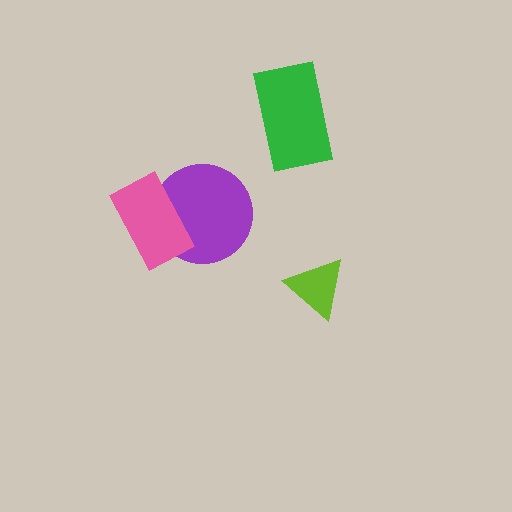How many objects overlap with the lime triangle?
0 objects overlap with the lime triangle.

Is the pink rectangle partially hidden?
No, no other shape covers it.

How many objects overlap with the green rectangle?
0 objects overlap with the green rectangle.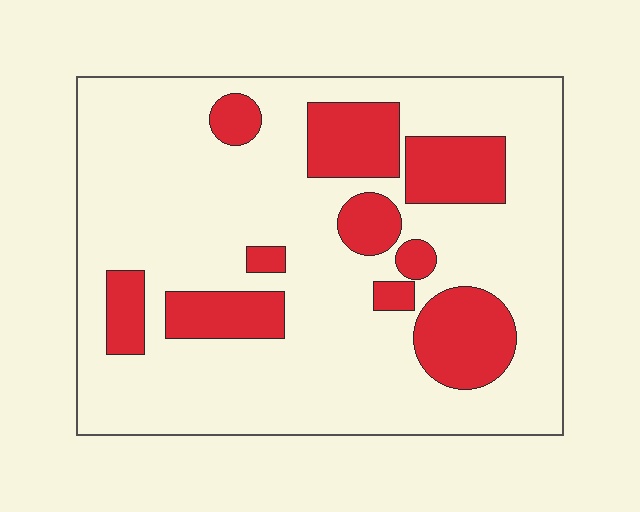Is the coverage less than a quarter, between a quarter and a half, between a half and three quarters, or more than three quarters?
Less than a quarter.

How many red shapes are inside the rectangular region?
10.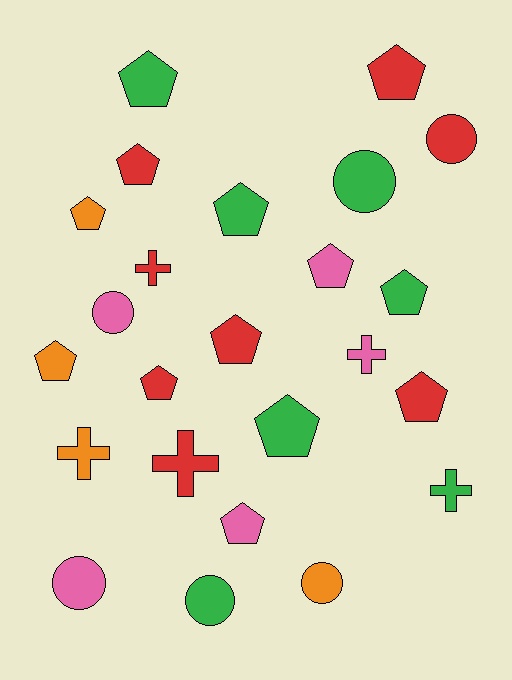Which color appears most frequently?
Red, with 8 objects.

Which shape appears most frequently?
Pentagon, with 13 objects.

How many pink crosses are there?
There is 1 pink cross.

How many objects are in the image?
There are 24 objects.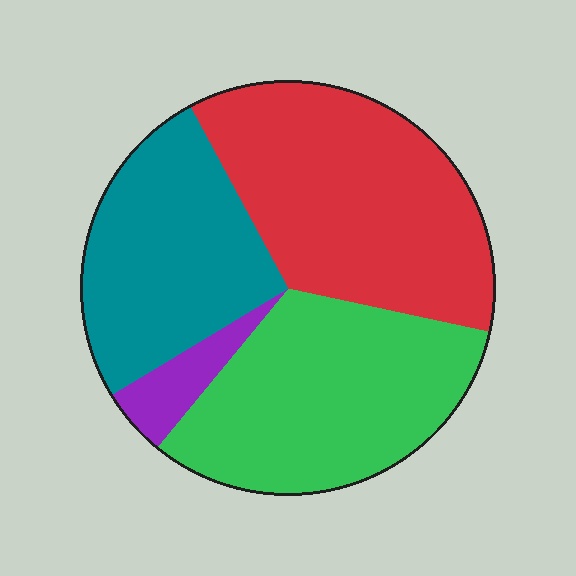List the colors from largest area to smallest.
From largest to smallest: red, green, teal, purple.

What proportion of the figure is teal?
Teal takes up between a sixth and a third of the figure.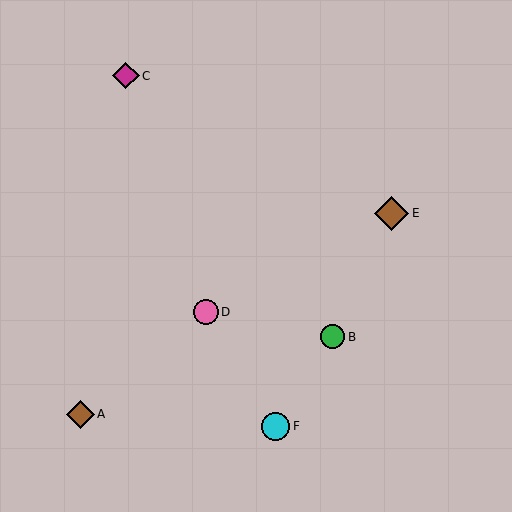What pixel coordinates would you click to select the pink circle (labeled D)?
Click at (206, 312) to select the pink circle D.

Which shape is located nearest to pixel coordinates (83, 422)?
The brown diamond (labeled A) at (80, 414) is nearest to that location.